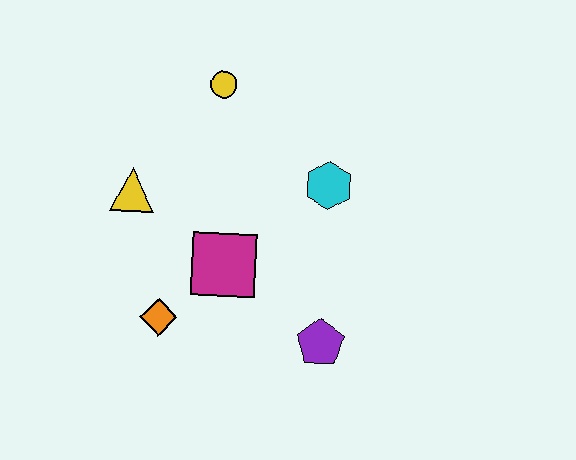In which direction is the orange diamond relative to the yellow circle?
The orange diamond is below the yellow circle.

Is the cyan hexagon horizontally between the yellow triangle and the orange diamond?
No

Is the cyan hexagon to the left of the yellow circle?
No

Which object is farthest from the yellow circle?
The purple pentagon is farthest from the yellow circle.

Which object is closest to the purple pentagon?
The magenta square is closest to the purple pentagon.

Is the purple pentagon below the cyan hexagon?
Yes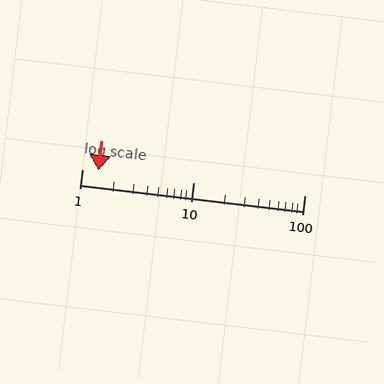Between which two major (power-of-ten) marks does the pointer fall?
The pointer is between 1 and 10.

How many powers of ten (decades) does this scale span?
The scale spans 2 decades, from 1 to 100.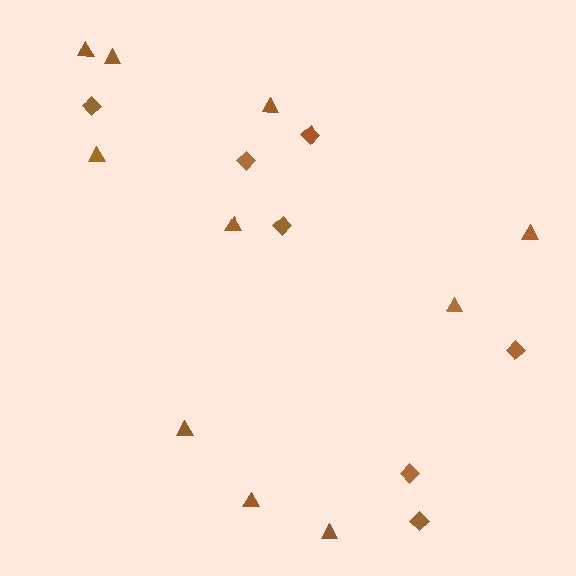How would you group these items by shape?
There are 2 groups: one group of triangles (10) and one group of diamonds (7).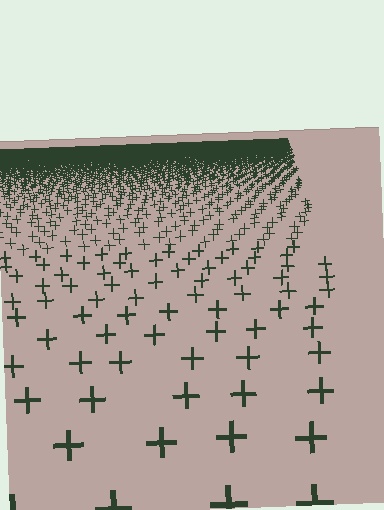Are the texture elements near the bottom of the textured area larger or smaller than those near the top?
Larger. Near the bottom, elements are closer to the viewer and appear at a bigger on-screen size.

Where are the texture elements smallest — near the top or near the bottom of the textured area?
Near the top.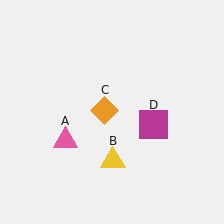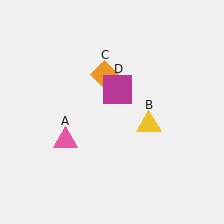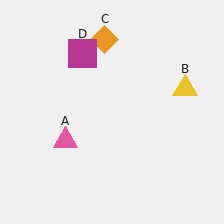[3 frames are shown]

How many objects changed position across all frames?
3 objects changed position: yellow triangle (object B), orange diamond (object C), magenta square (object D).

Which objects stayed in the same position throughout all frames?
Pink triangle (object A) remained stationary.